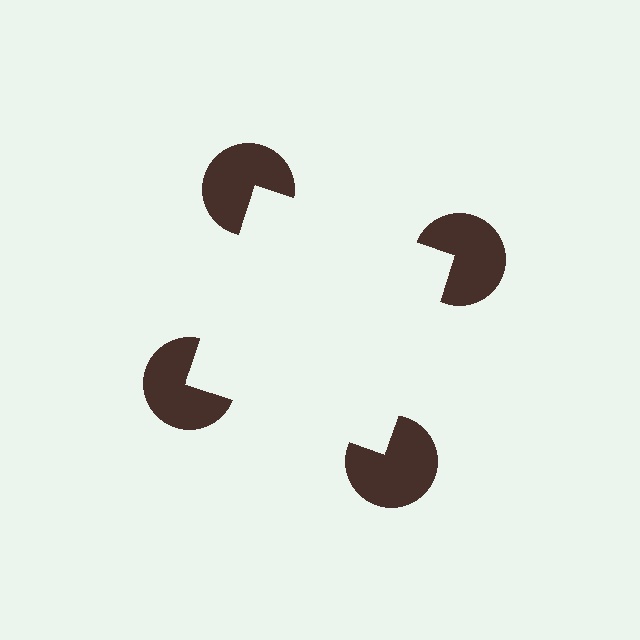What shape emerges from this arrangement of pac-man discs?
An illusory square — its edges are inferred from the aligned wedge cuts in the pac-man discs, not physically drawn.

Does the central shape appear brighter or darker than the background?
It typically appears slightly brighter than the background, even though no actual brightness change is drawn.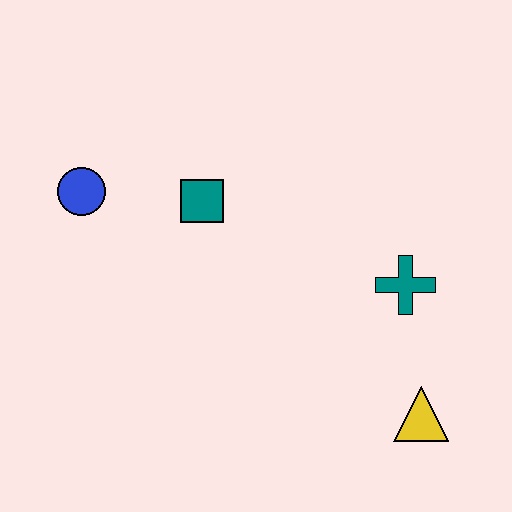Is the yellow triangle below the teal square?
Yes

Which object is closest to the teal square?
The blue circle is closest to the teal square.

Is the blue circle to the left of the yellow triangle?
Yes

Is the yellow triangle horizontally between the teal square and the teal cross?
No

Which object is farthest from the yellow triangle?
The blue circle is farthest from the yellow triangle.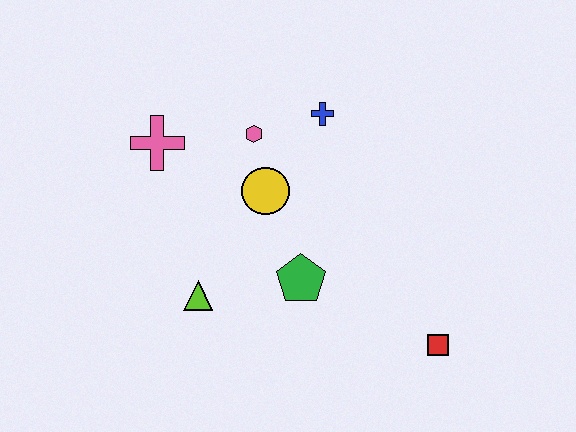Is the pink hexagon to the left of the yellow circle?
Yes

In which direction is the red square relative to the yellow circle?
The red square is to the right of the yellow circle.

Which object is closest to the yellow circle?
The pink hexagon is closest to the yellow circle.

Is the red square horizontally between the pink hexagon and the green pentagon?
No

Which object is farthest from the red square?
The pink cross is farthest from the red square.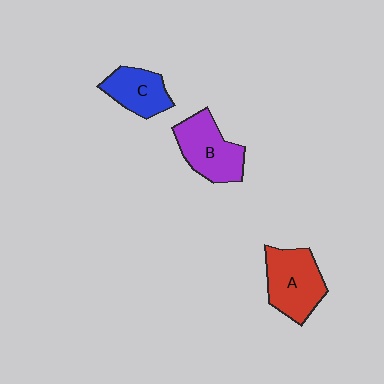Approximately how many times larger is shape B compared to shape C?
Approximately 1.3 times.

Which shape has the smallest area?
Shape C (blue).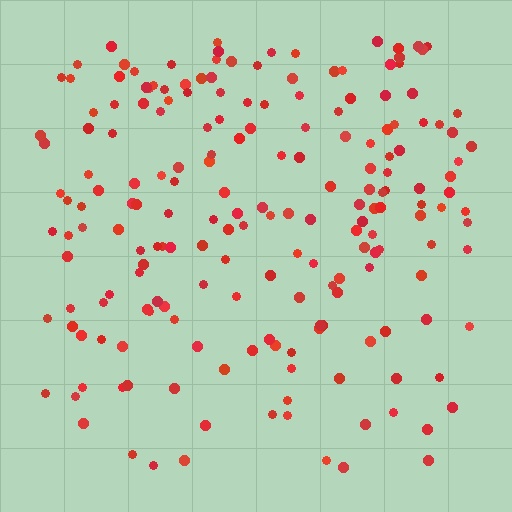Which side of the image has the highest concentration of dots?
The top.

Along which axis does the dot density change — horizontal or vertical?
Vertical.